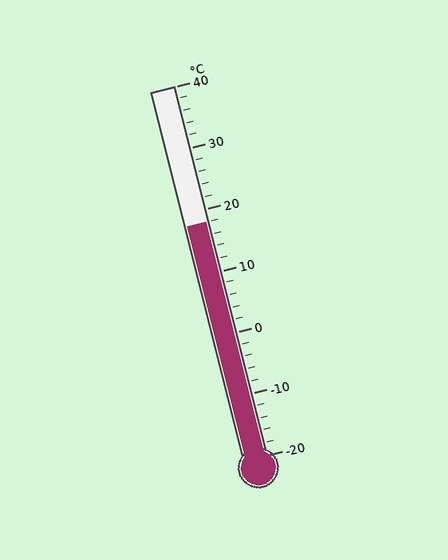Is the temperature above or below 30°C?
The temperature is below 30°C.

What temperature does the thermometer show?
The thermometer shows approximately 18°C.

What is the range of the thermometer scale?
The thermometer scale ranges from -20°C to 40°C.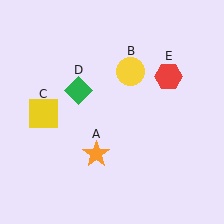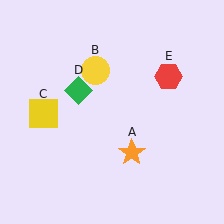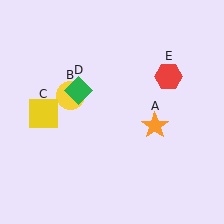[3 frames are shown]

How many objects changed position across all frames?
2 objects changed position: orange star (object A), yellow circle (object B).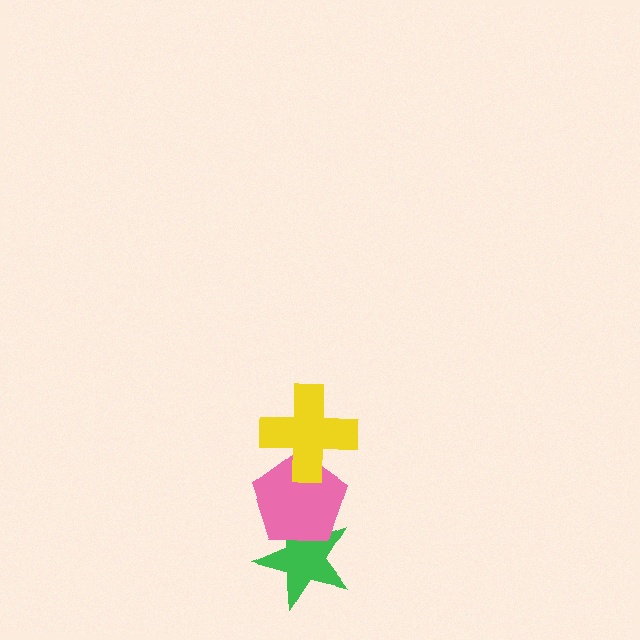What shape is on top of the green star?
The pink pentagon is on top of the green star.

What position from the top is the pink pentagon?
The pink pentagon is 2nd from the top.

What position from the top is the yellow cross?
The yellow cross is 1st from the top.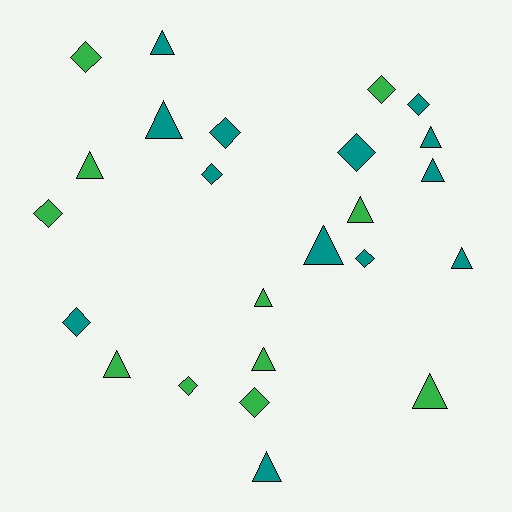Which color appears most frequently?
Teal, with 13 objects.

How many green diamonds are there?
There are 5 green diamonds.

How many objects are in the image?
There are 24 objects.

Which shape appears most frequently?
Triangle, with 13 objects.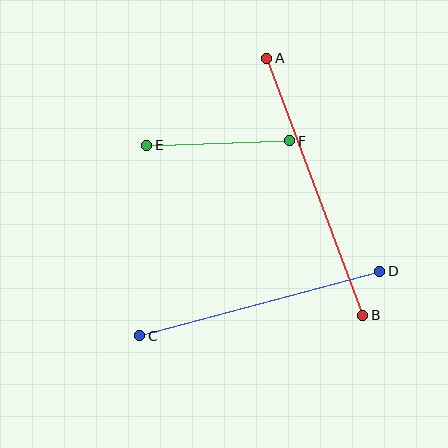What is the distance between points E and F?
The distance is approximately 143 pixels.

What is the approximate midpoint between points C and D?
The midpoint is at approximately (260, 303) pixels.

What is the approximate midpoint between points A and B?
The midpoint is at approximately (315, 187) pixels.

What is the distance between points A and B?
The distance is approximately 274 pixels.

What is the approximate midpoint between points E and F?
The midpoint is at approximately (218, 143) pixels.